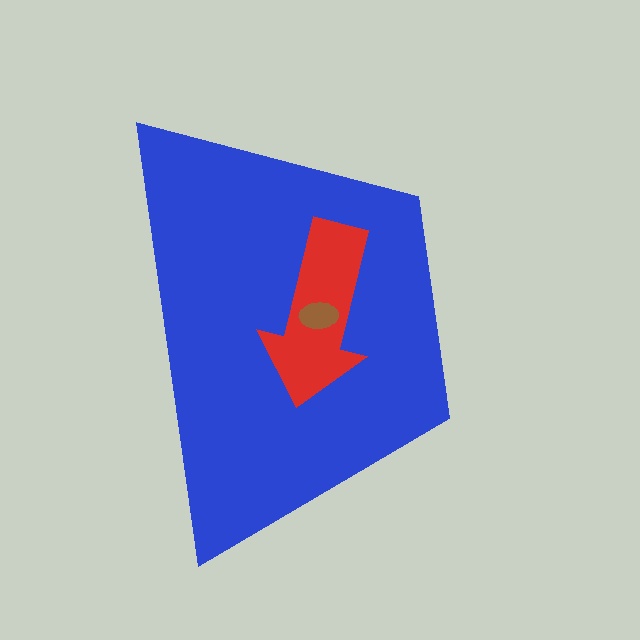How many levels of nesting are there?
3.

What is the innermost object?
The brown ellipse.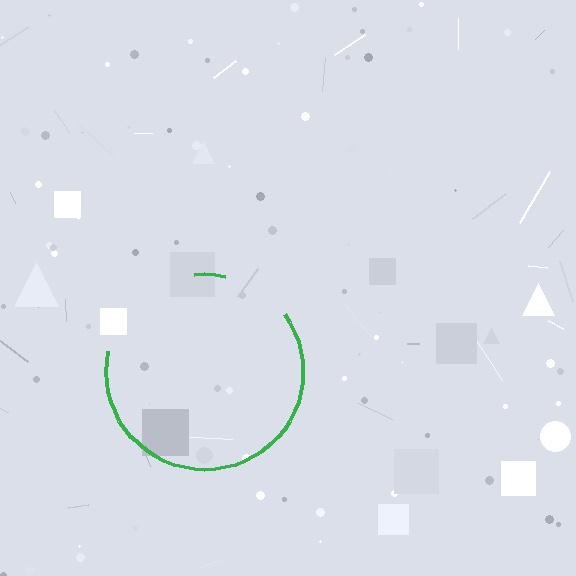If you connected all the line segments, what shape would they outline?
They would outline a circle.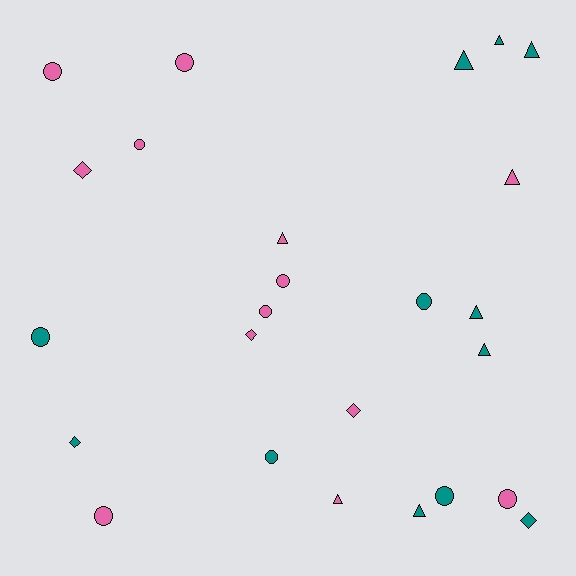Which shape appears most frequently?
Circle, with 11 objects.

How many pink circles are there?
There are 7 pink circles.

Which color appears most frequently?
Pink, with 13 objects.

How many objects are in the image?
There are 25 objects.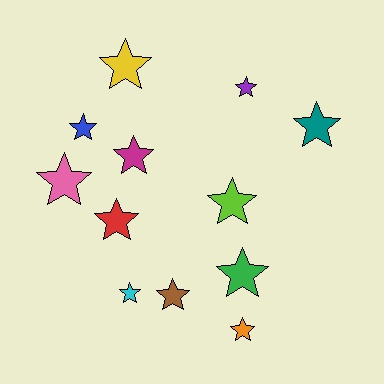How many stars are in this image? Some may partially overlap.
There are 12 stars.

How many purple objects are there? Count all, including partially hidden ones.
There is 1 purple object.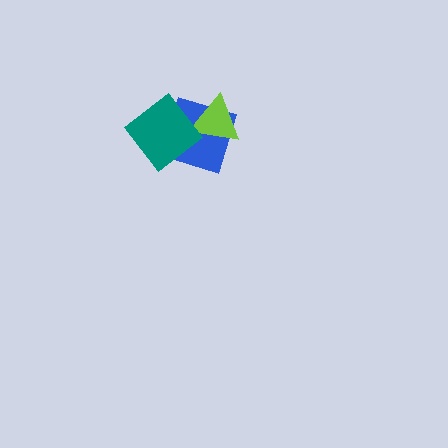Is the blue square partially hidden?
Yes, it is partially covered by another shape.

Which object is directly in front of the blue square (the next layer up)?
The lime triangle is directly in front of the blue square.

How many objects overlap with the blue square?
2 objects overlap with the blue square.